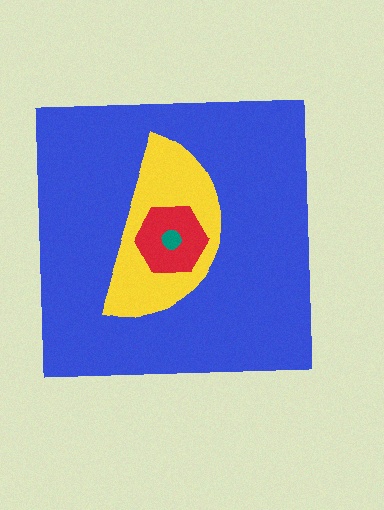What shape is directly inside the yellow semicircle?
The red hexagon.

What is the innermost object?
The teal circle.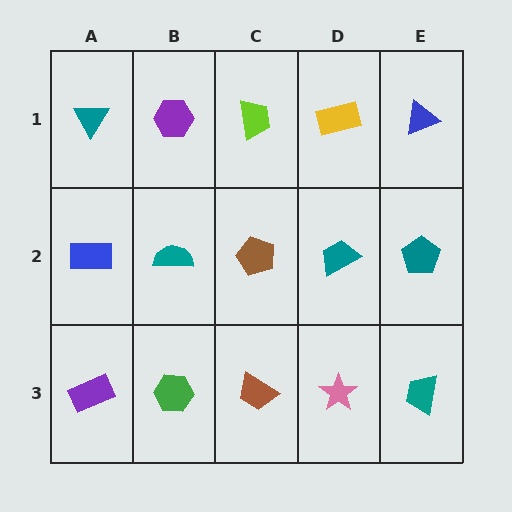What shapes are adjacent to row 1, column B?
A teal semicircle (row 2, column B), a teal triangle (row 1, column A), a lime trapezoid (row 1, column C).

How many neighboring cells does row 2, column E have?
3.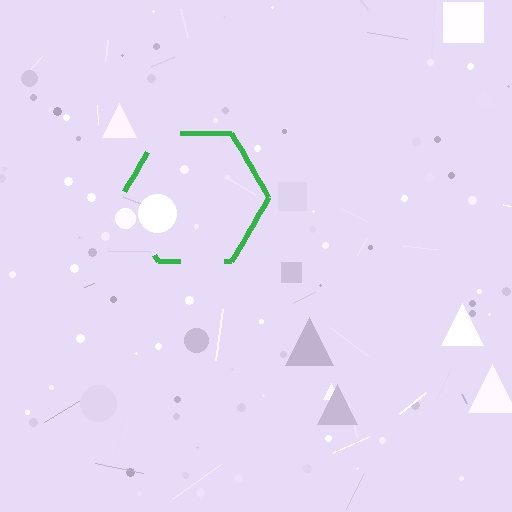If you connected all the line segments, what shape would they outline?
They would outline a hexagon.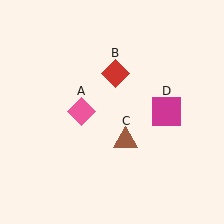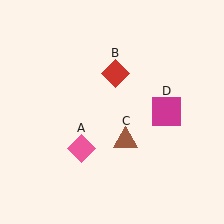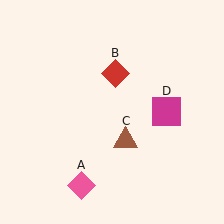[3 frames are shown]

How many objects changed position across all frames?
1 object changed position: pink diamond (object A).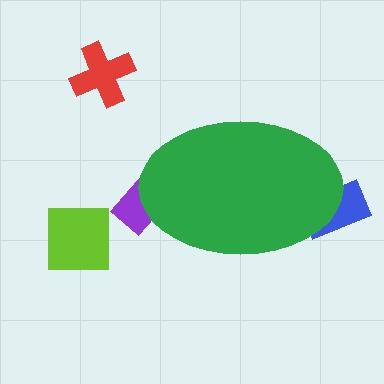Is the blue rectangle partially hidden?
Yes, the blue rectangle is partially hidden behind the green ellipse.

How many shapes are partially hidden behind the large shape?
2 shapes are partially hidden.